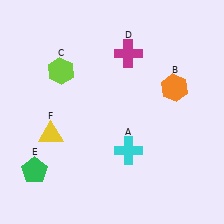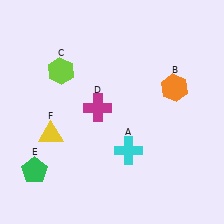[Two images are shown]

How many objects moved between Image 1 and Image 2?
1 object moved between the two images.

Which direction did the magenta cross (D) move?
The magenta cross (D) moved down.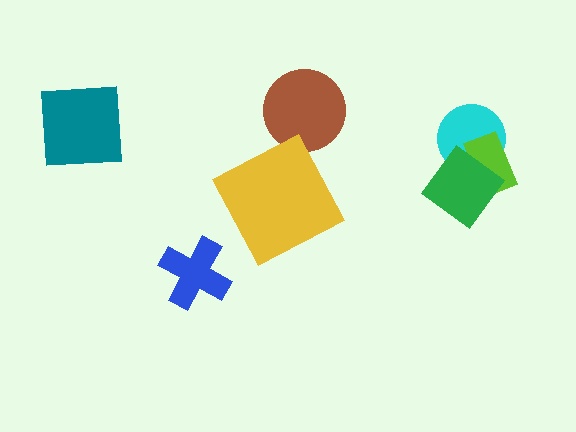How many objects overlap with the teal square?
0 objects overlap with the teal square.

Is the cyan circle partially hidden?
Yes, it is partially covered by another shape.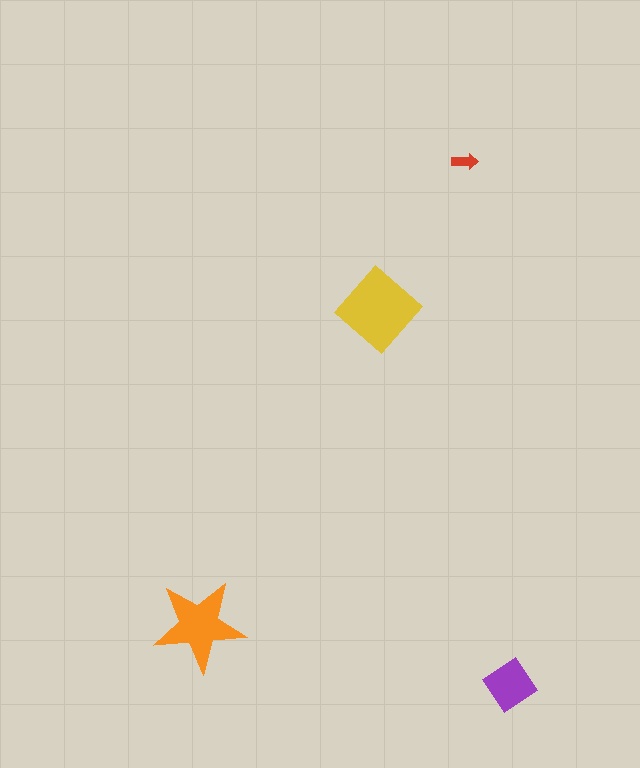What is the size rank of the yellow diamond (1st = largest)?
1st.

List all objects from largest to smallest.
The yellow diamond, the orange star, the purple diamond, the red arrow.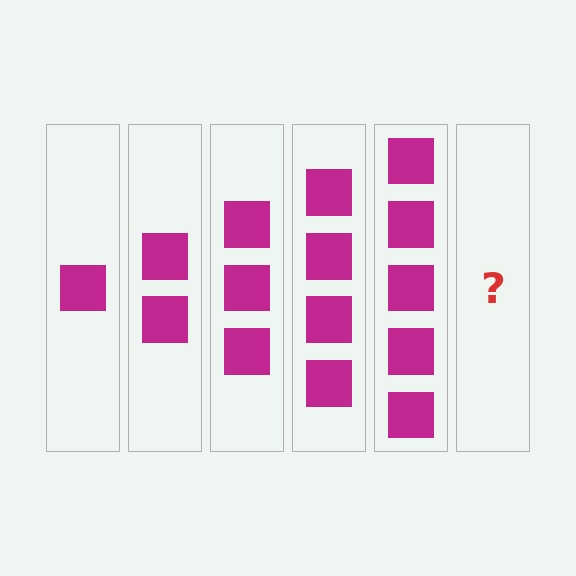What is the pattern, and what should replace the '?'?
The pattern is that each step adds one more square. The '?' should be 6 squares.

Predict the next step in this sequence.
The next step is 6 squares.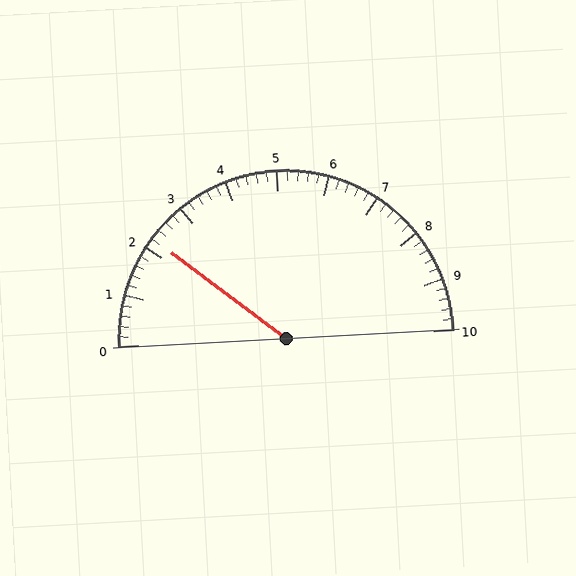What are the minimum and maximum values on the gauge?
The gauge ranges from 0 to 10.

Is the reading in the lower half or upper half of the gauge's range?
The reading is in the lower half of the range (0 to 10).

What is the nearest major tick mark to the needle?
The nearest major tick mark is 2.